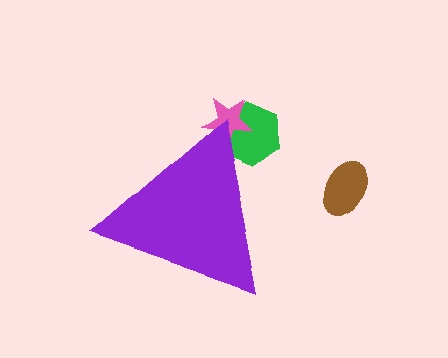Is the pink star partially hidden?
Yes, the pink star is partially hidden behind the purple triangle.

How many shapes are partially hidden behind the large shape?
2 shapes are partially hidden.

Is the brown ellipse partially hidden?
No, the brown ellipse is fully visible.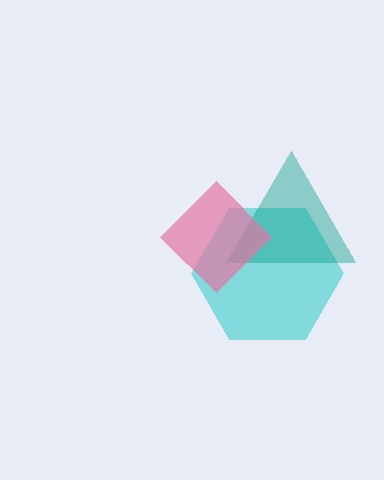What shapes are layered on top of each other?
The layered shapes are: a cyan hexagon, a teal triangle, a pink diamond.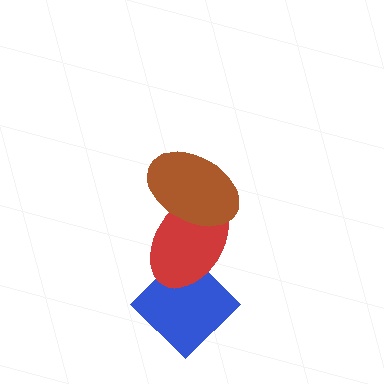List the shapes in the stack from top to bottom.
From top to bottom: the brown ellipse, the red ellipse, the blue diamond.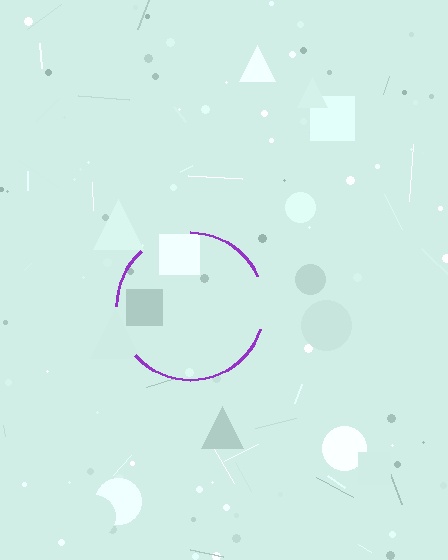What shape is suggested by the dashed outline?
The dashed outline suggests a circle.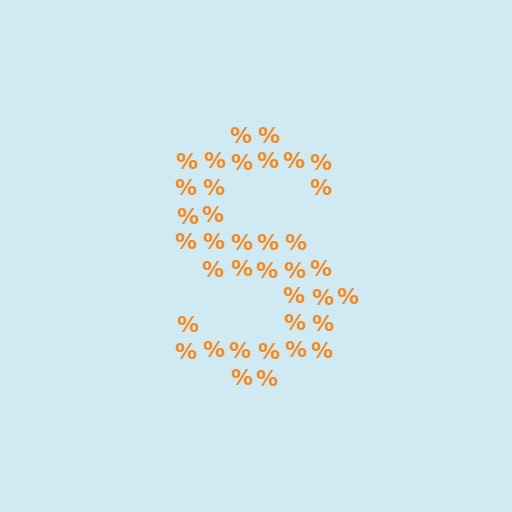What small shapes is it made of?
It is made of small percent signs.